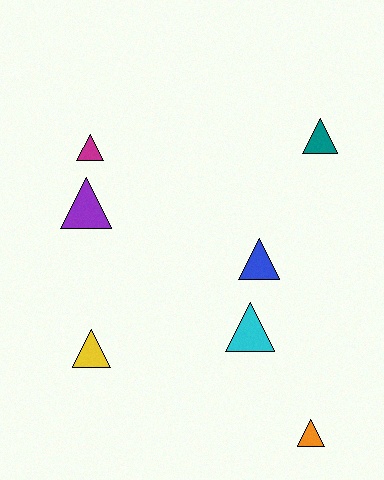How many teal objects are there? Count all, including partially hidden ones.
There is 1 teal object.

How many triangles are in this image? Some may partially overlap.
There are 7 triangles.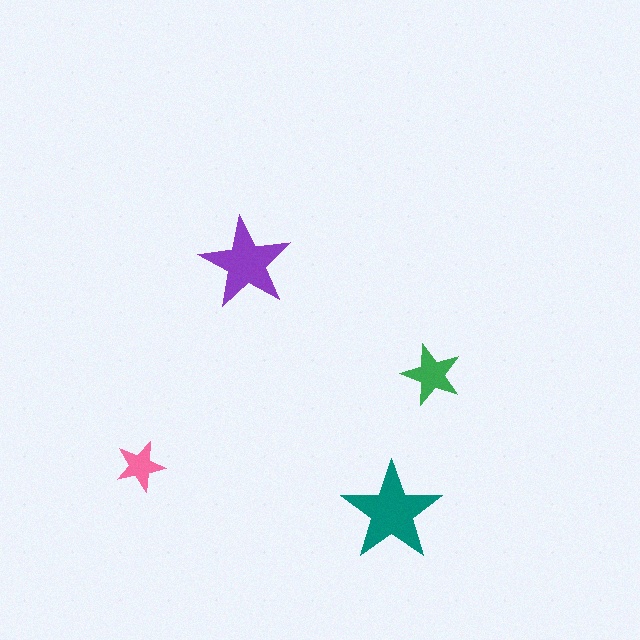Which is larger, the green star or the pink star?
The green one.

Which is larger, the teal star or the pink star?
The teal one.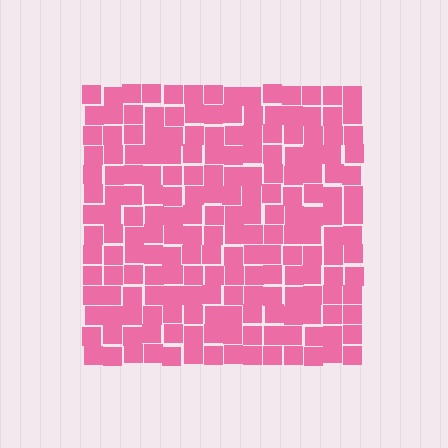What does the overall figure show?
The overall figure shows a square.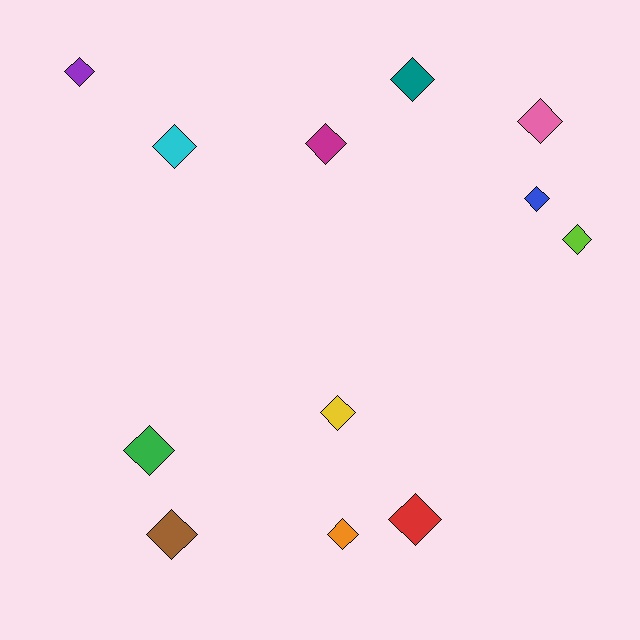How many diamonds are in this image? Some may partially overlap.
There are 12 diamonds.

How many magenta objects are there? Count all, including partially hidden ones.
There is 1 magenta object.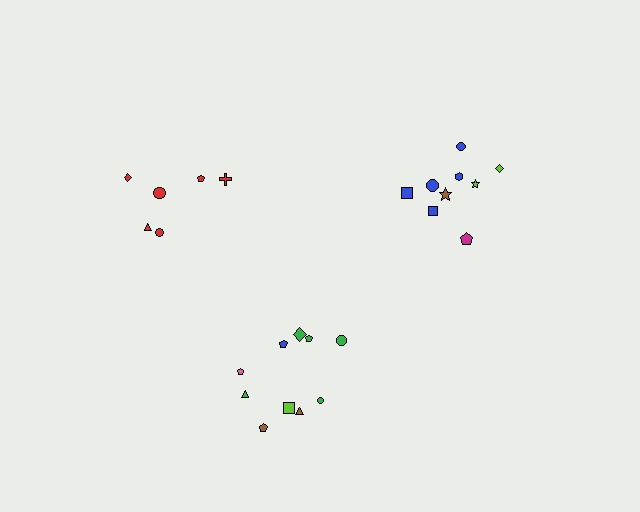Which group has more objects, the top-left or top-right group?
The top-right group.